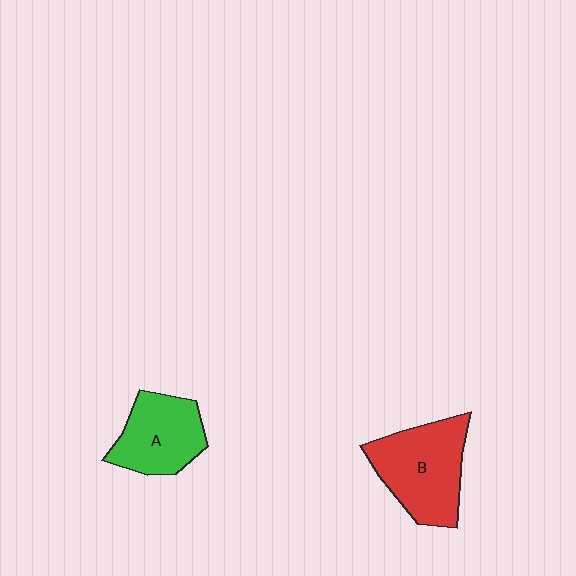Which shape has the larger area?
Shape B (red).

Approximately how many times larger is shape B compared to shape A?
Approximately 1.3 times.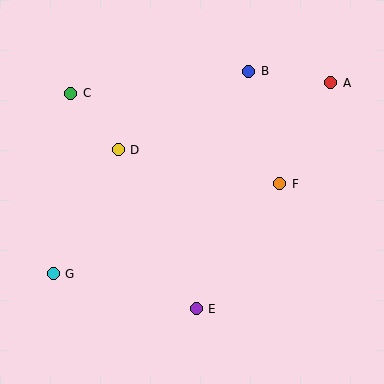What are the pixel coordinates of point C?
Point C is at (70, 93).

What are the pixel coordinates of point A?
Point A is at (331, 83).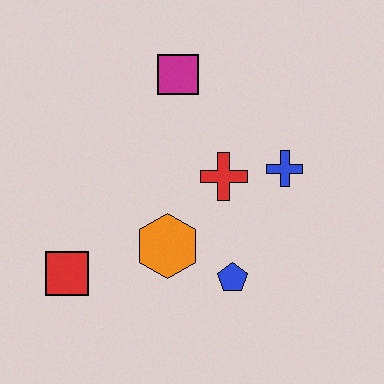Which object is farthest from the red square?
The blue cross is farthest from the red square.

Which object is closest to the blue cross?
The red cross is closest to the blue cross.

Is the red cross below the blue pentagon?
No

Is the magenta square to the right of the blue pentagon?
No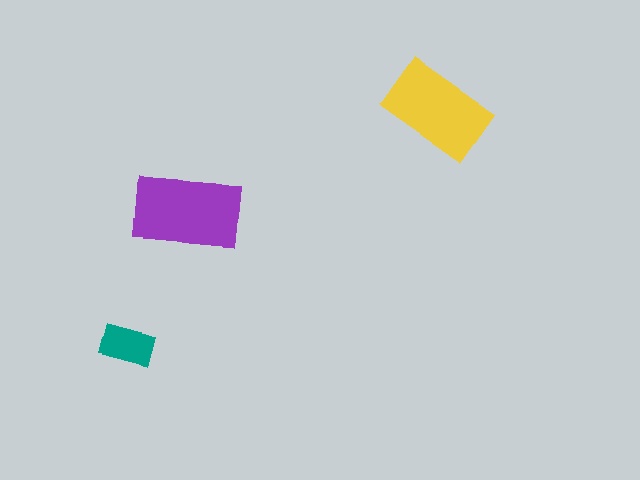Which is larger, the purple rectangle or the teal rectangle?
The purple one.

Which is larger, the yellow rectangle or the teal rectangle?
The yellow one.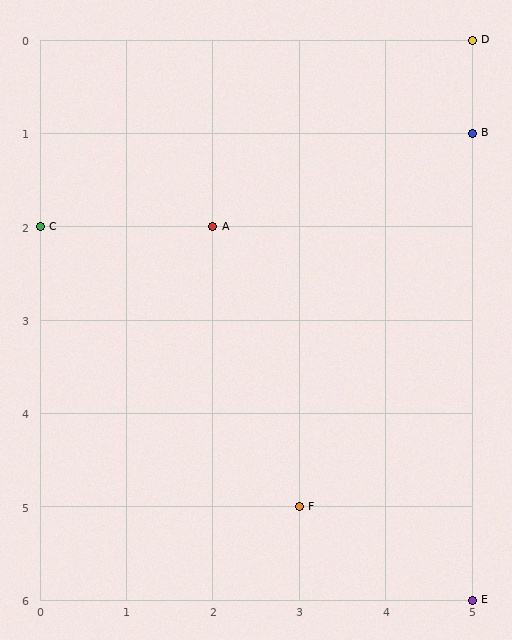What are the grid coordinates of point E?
Point E is at grid coordinates (5, 6).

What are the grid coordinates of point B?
Point B is at grid coordinates (5, 1).